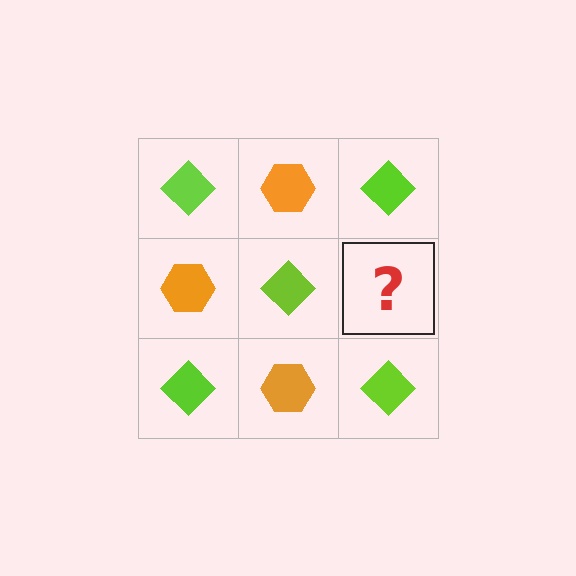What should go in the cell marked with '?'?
The missing cell should contain an orange hexagon.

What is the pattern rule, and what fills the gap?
The rule is that it alternates lime diamond and orange hexagon in a checkerboard pattern. The gap should be filled with an orange hexagon.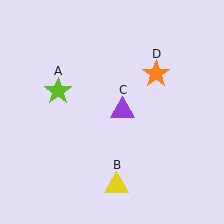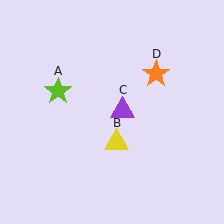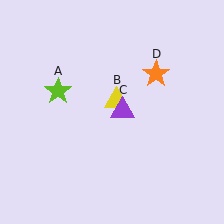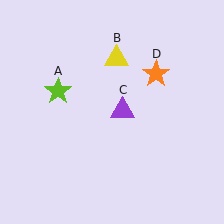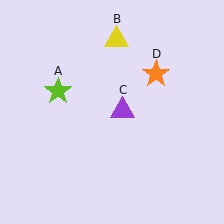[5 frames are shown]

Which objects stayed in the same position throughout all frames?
Lime star (object A) and purple triangle (object C) and orange star (object D) remained stationary.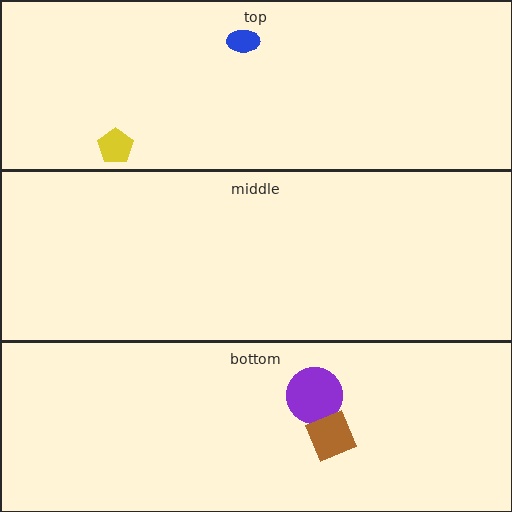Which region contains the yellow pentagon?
The top region.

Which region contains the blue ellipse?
The top region.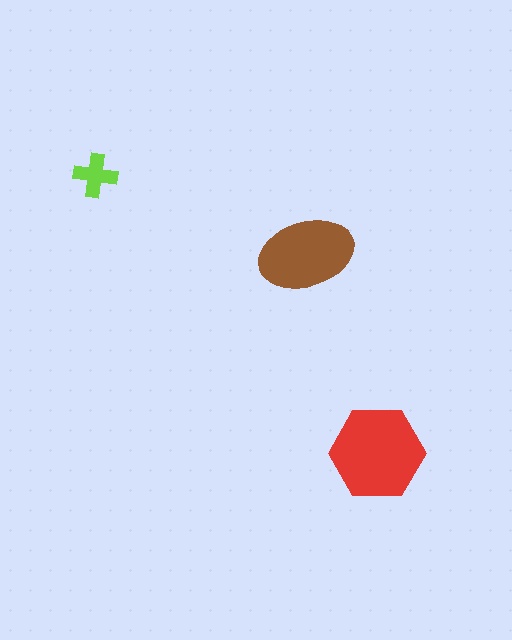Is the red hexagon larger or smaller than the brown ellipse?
Larger.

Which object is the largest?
The red hexagon.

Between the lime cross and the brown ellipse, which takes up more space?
The brown ellipse.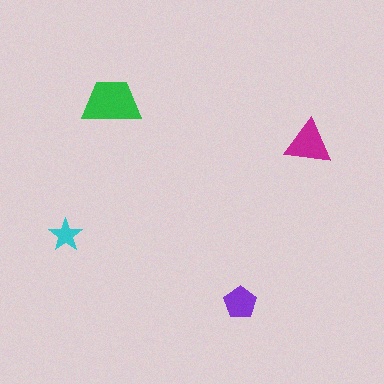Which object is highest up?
The green trapezoid is topmost.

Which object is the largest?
The green trapezoid.